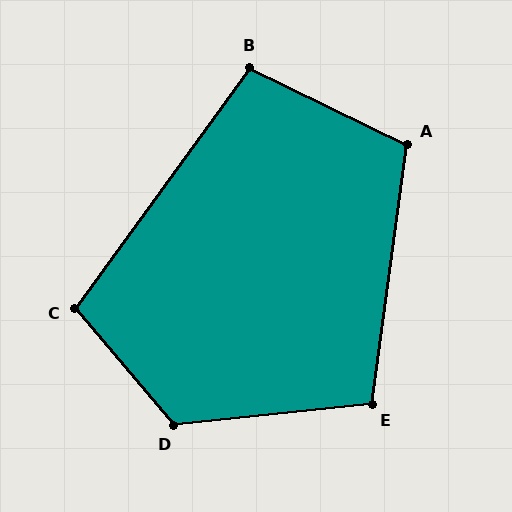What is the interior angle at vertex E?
Approximately 104 degrees (obtuse).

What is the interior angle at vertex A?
Approximately 108 degrees (obtuse).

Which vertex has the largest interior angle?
D, at approximately 124 degrees.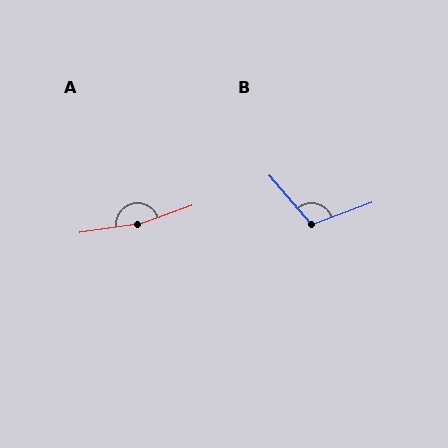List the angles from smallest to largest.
B (111°), A (169°).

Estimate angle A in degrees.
Approximately 169 degrees.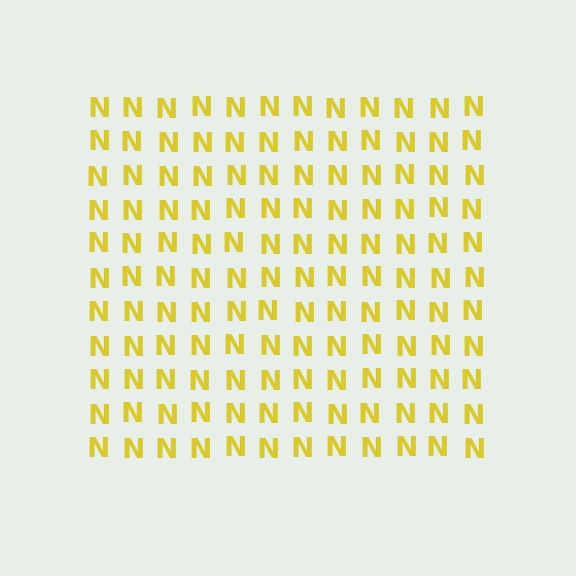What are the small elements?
The small elements are letter N's.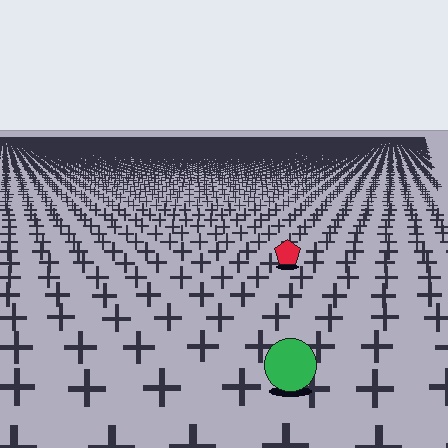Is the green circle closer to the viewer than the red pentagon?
Yes. The green circle is closer — you can tell from the texture gradient: the ground texture is coarser near it.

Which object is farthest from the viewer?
The red pentagon is farthest from the viewer. It appears smaller and the ground texture around it is denser.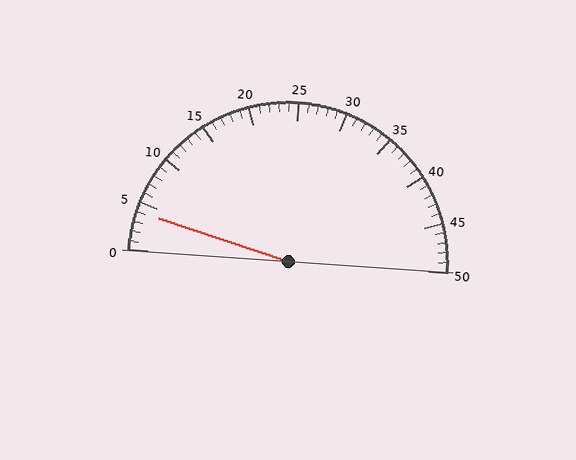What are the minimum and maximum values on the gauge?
The gauge ranges from 0 to 50.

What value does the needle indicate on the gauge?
The needle indicates approximately 4.